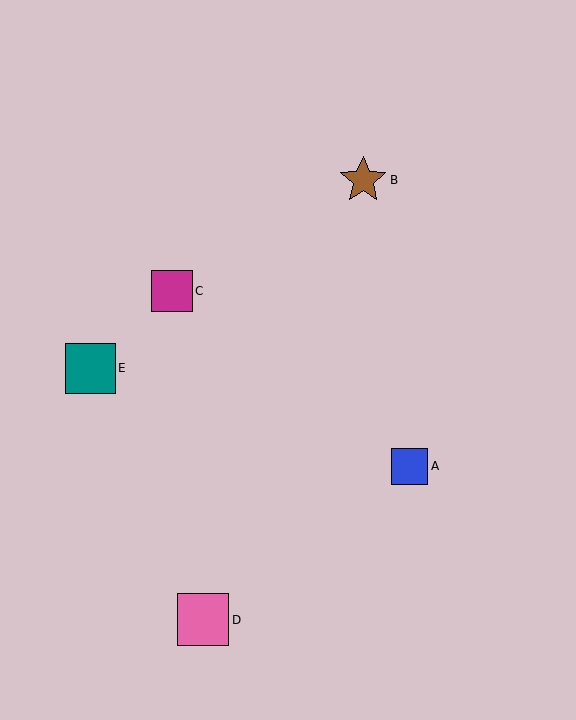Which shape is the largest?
The pink square (labeled D) is the largest.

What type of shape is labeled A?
Shape A is a blue square.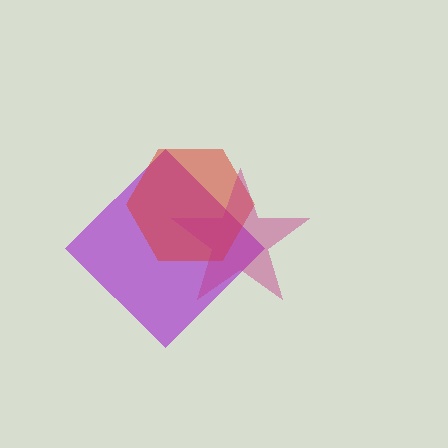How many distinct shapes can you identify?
There are 3 distinct shapes: a purple diamond, a red hexagon, a magenta star.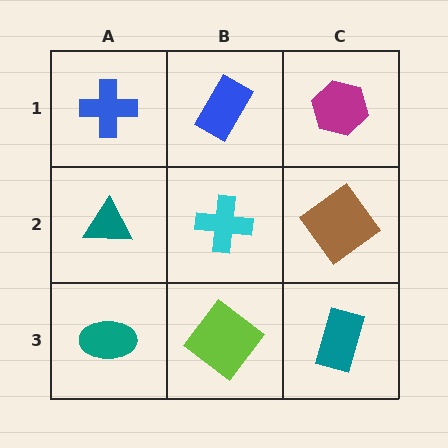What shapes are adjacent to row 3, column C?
A brown diamond (row 2, column C), a lime diamond (row 3, column B).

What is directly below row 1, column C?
A brown diamond.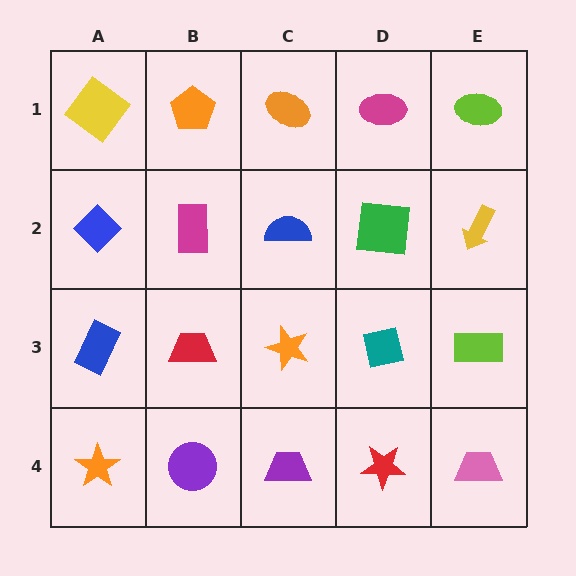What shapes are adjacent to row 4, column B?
A red trapezoid (row 3, column B), an orange star (row 4, column A), a purple trapezoid (row 4, column C).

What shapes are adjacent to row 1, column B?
A magenta rectangle (row 2, column B), a yellow diamond (row 1, column A), an orange ellipse (row 1, column C).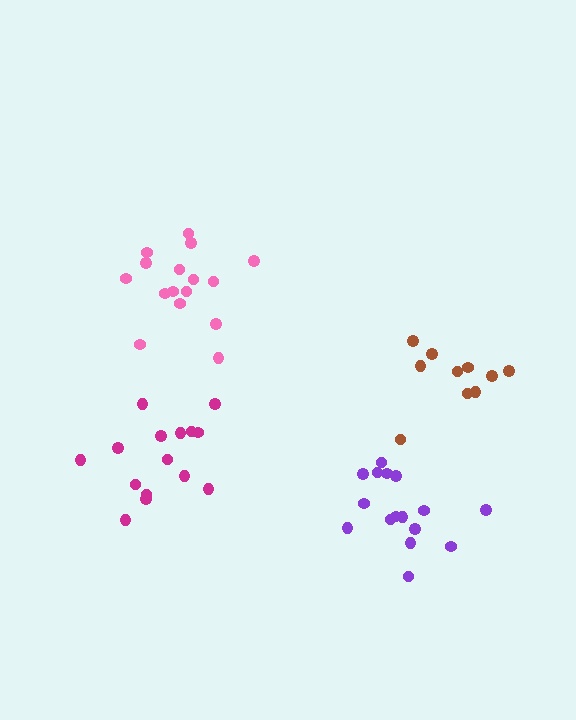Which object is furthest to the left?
The magenta cluster is leftmost.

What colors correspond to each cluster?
The clusters are colored: purple, pink, brown, magenta.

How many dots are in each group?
Group 1: 16 dots, Group 2: 16 dots, Group 3: 10 dots, Group 4: 15 dots (57 total).